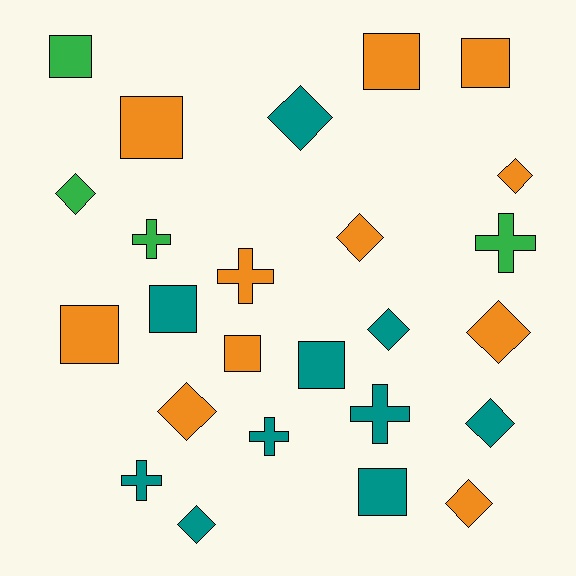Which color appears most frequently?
Orange, with 11 objects.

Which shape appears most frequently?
Diamond, with 10 objects.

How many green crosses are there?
There are 2 green crosses.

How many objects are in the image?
There are 25 objects.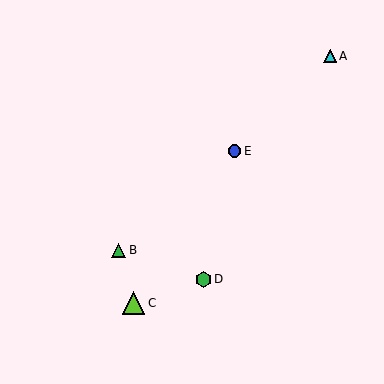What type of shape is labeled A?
Shape A is a cyan triangle.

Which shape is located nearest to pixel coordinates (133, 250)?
The green triangle (labeled B) at (119, 250) is nearest to that location.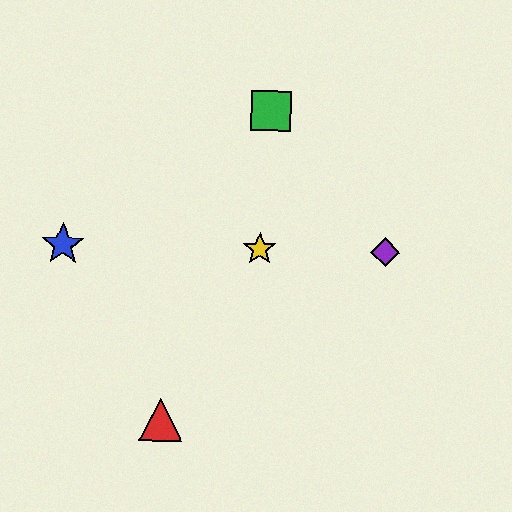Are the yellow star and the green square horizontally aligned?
No, the yellow star is at y≈249 and the green square is at y≈111.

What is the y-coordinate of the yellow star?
The yellow star is at y≈249.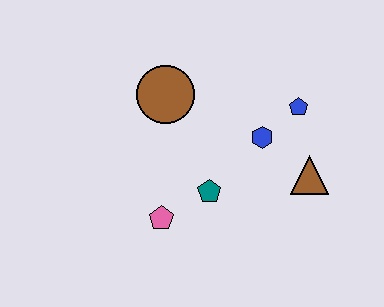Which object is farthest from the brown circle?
The brown triangle is farthest from the brown circle.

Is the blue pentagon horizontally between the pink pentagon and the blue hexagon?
No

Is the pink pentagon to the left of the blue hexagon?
Yes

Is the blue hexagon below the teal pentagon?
No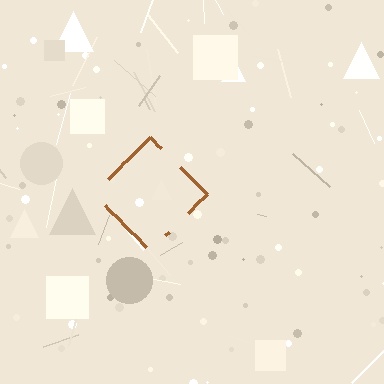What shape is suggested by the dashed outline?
The dashed outline suggests a diamond.